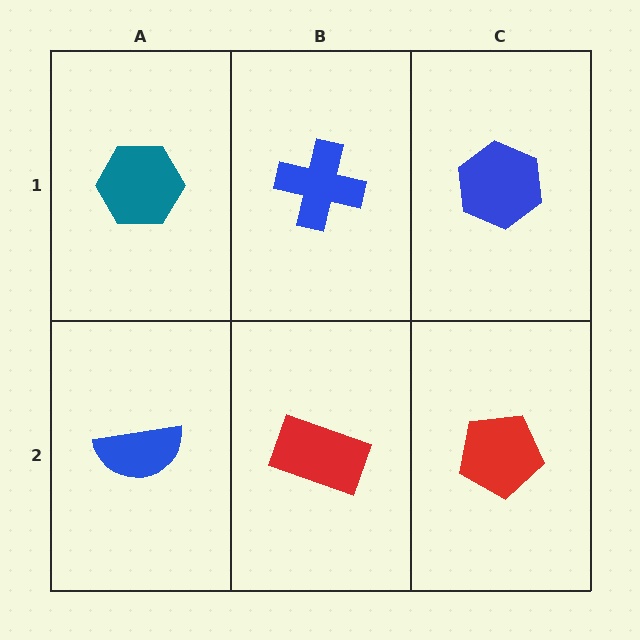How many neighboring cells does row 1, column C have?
2.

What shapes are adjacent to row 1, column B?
A red rectangle (row 2, column B), a teal hexagon (row 1, column A), a blue hexagon (row 1, column C).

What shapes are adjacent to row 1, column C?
A red pentagon (row 2, column C), a blue cross (row 1, column B).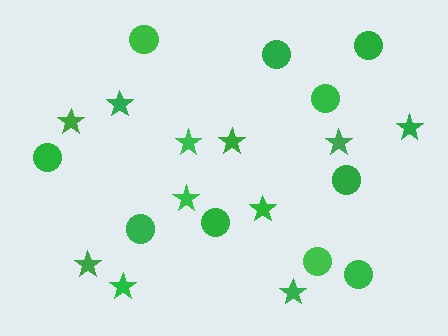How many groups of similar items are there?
There are 2 groups: one group of stars (11) and one group of circles (10).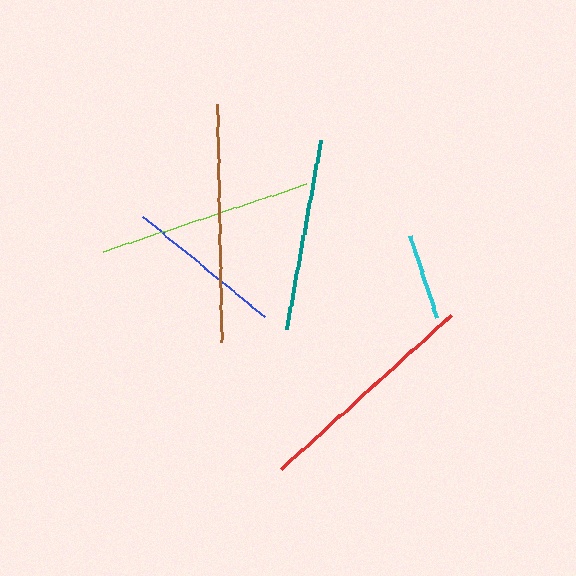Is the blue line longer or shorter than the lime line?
The lime line is longer than the blue line.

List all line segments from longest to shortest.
From longest to shortest: brown, red, lime, teal, blue, cyan.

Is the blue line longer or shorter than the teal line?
The teal line is longer than the blue line.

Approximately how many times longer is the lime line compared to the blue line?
The lime line is approximately 1.4 times the length of the blue line.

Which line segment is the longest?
The brown line is the longest at approximately 238 pixels.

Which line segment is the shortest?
The cyan line is the shortest at approximately 86 pixels.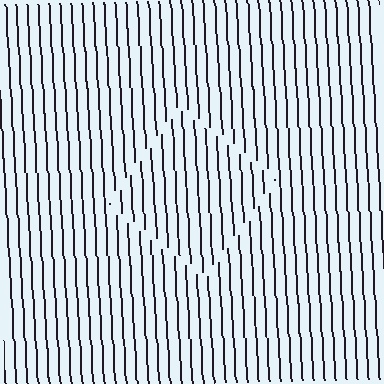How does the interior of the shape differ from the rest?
The interior of the shape contains the same grating, shifted by half a period — the contour is defined by the phase discontinuity where line-ends from the inner and outer gratings abut.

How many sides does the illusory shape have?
4 sides — the line-ends trace a square.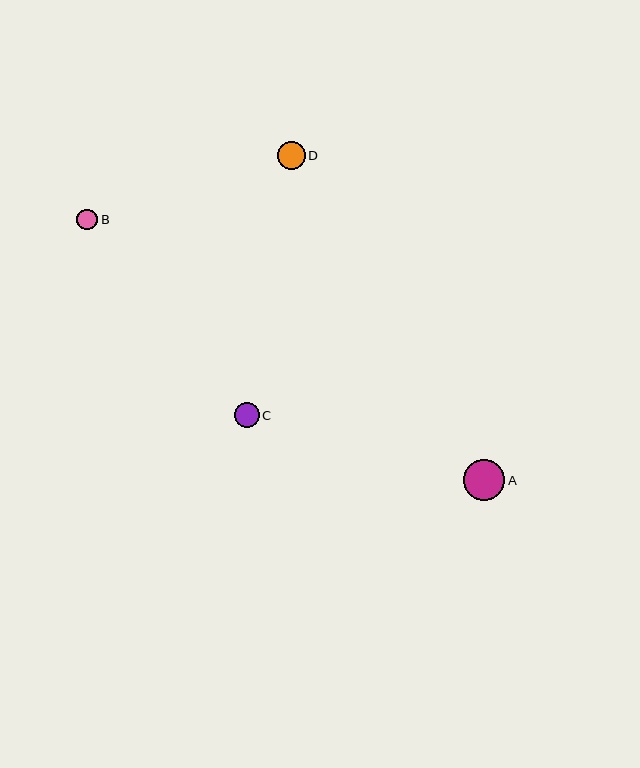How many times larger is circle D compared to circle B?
Circle D is approximately 1.3 times the size of circle B.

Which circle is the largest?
Circle A is the largest with a size of approximately 41 pixels.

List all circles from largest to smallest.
From largest to smallest: A, D, C, B.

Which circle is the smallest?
Circle B is the smallest with a size of approximately 21 pixels.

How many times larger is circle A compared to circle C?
Circle A is approximately 1.6 times the size of circle C.